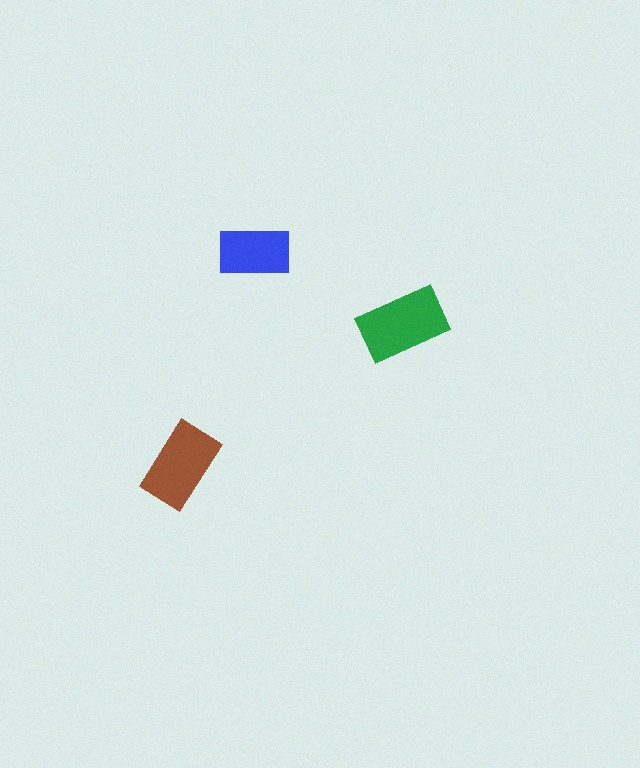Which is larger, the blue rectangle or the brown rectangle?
The brown one.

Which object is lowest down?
The brown rectangle is bottommost.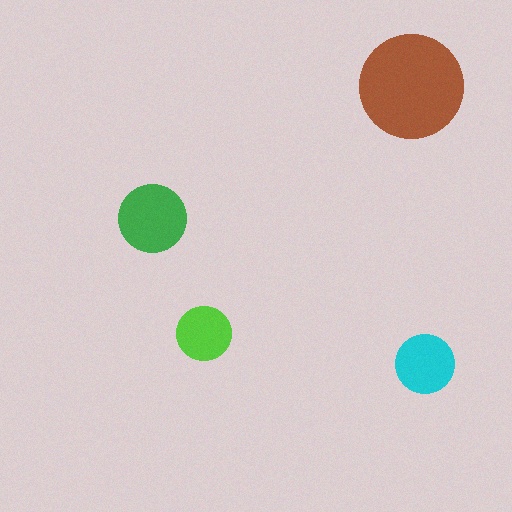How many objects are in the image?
There are 4 objects in the image.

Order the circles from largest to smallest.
the brown one, the green one, the cyan one, the lime one.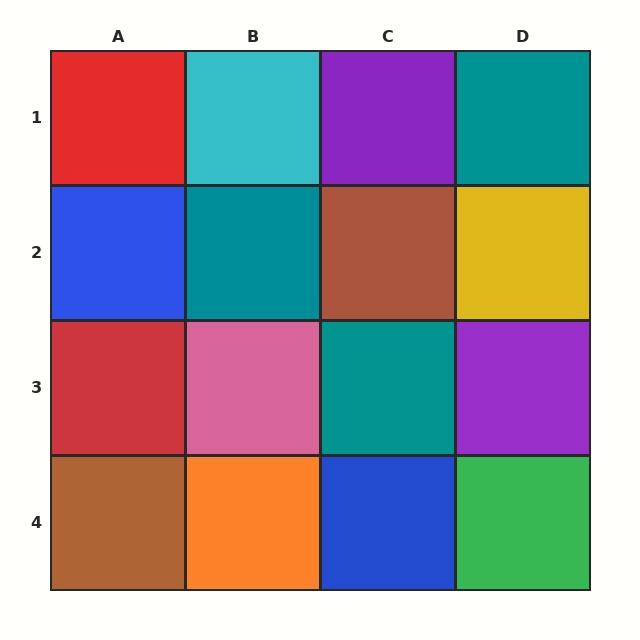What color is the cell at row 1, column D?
Teal.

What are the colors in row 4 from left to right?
Brown, orange, blue, green.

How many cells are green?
1 cell is green.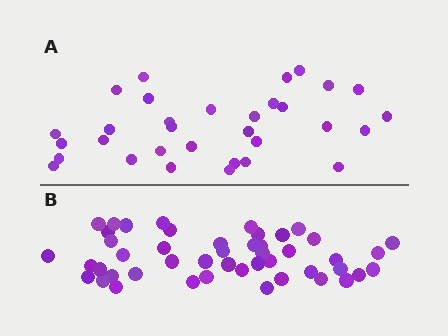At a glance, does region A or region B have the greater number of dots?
Region B (the bottom region) has more dots.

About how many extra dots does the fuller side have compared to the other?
Region B has approximately 15 more dots than region A.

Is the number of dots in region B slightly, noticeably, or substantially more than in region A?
Region B has substantially more. The ratio is roughly 1.5 to 1.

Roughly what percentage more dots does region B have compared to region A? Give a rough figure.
About 45% more.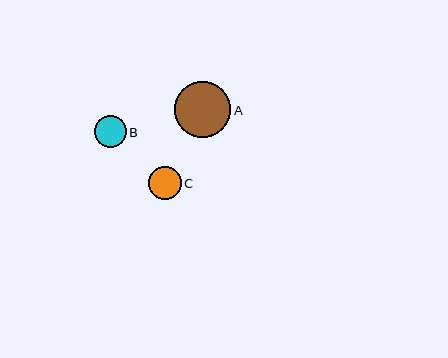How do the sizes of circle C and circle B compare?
Circle C and circle B are approximately the same size.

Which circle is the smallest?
Circle B is the smallest with a size of approximately 32 pixels.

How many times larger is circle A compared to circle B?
Circle A is approximately 1.8 times the size of circle B.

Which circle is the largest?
Circle A is the largest with a size of approximately 56 pixels.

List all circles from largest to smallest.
From largest to smallest: A, C, B.